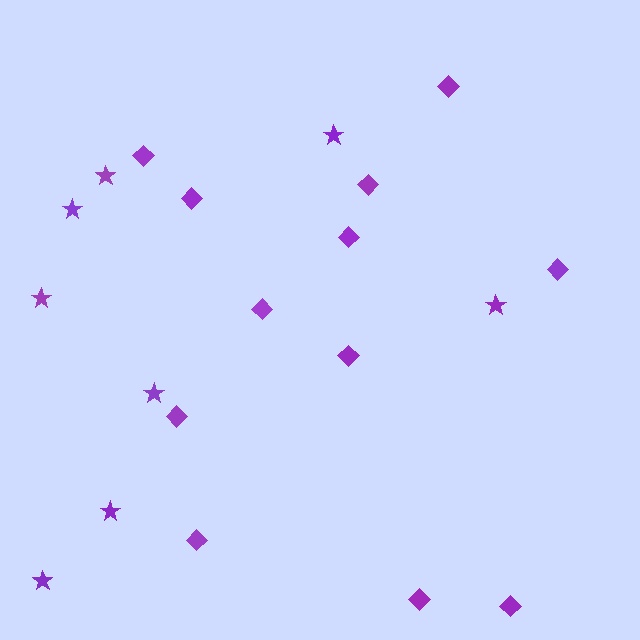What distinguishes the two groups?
There are 2 groups: one group of stars (8) and one group of diamonds (12).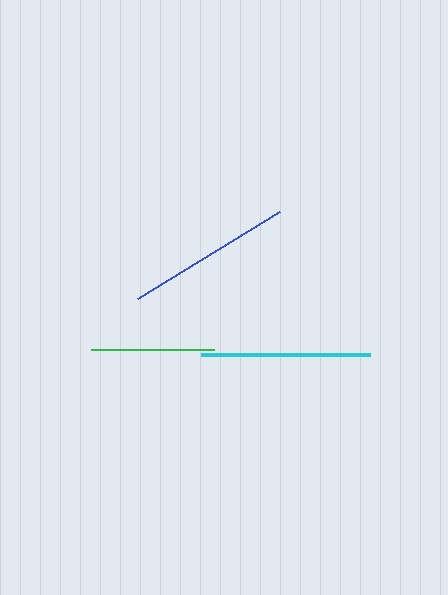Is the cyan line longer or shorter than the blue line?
The cyan line is longer than the blue line.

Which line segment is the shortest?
The green line is the shortest at approximately 124 pixels.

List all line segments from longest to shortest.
From longest to shortest: cyan, blue, green.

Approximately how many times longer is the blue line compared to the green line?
The blue line is approximately 1.3 times the length of the green line.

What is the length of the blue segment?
The blue segment is approximately 167 pixels long.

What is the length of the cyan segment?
The cyan segment is approximately 168 pixels long.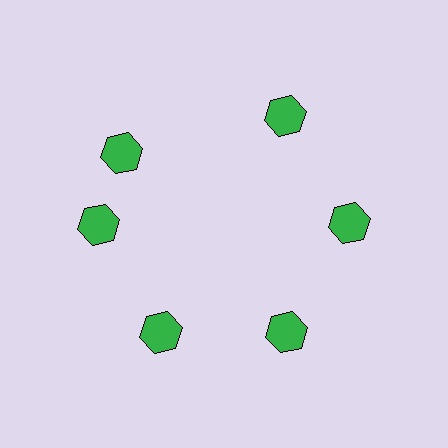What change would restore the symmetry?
The symmetry would be restored by rotating it back into even spacing with its neighbors so that all 6 hexagons sit at equal angles and equal distance from the center.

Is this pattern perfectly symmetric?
No. The 6 green hexagons are arranged in a ring, but one element near the 11 o'clock position is rotated out of alignment along the ring, breaking the 6-fold rotational symmetry.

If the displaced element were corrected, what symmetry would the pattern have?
It would have 6-fold rotational symmetry — the pattern would map onto itself every 60 degrees.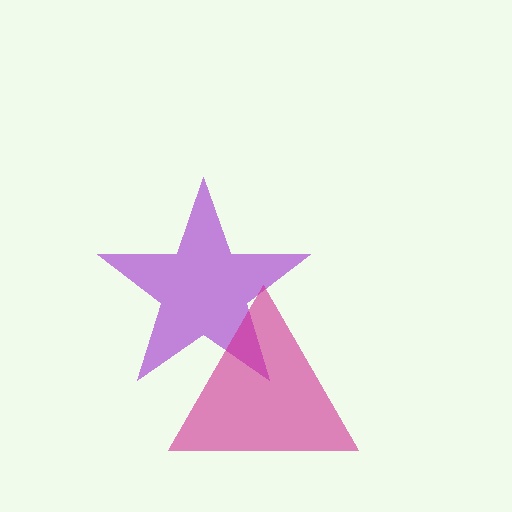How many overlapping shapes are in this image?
There are 2 overlapping shapes in the image.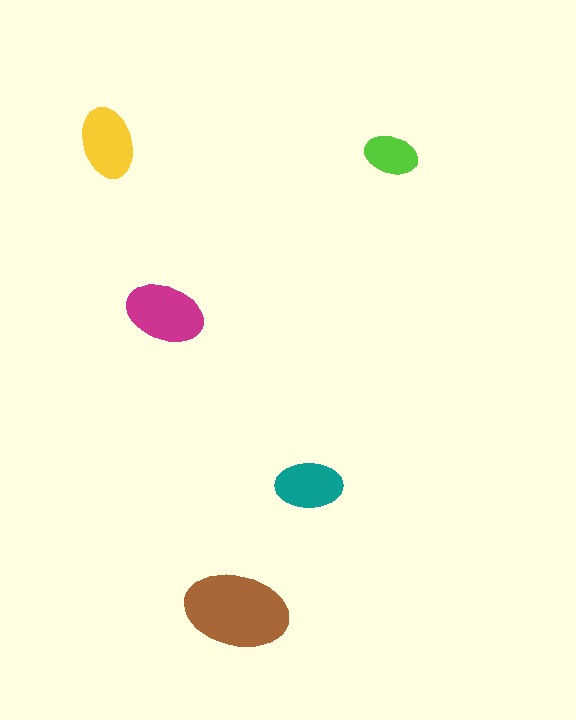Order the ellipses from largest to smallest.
the brown one, the magenta one, the yellow one, the teal one, the lime one.